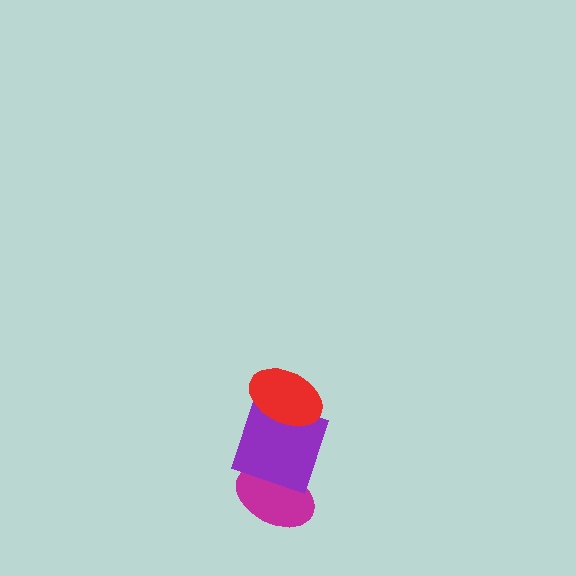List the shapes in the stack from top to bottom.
From top to bottom: the red ellipse, the purple square, the magenta ellipse.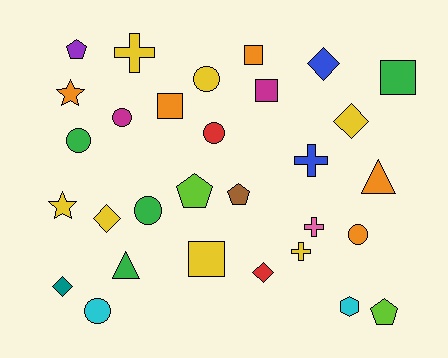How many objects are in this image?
There are 30 objects.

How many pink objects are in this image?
There is 1 pink object.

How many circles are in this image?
There are 7 circles.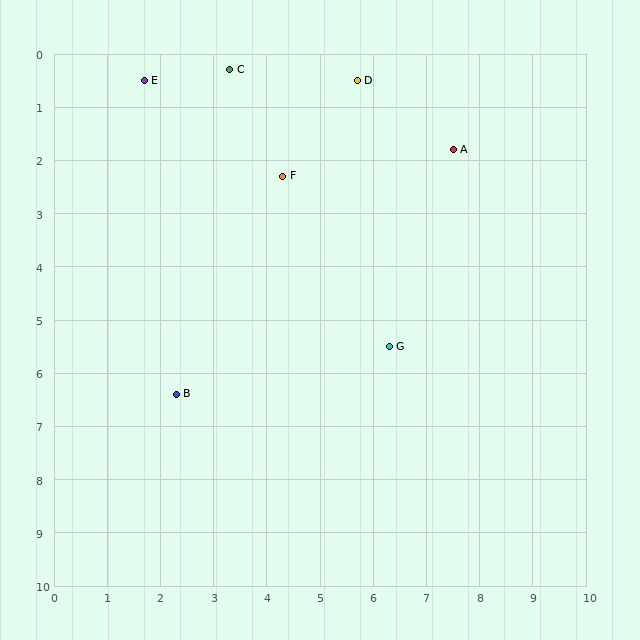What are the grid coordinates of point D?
Point D is at approximately (5.7, 0.5).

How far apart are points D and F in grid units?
Points D and F are about 2.3 grid units apart.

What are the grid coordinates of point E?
Point E is at approximately (1.7, 0.5).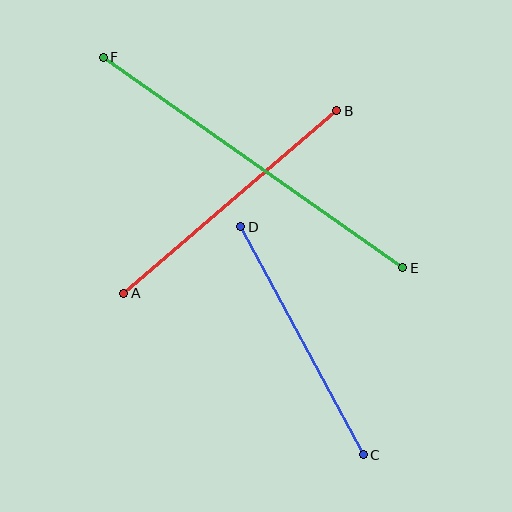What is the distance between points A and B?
The distance is approximately 281 pixels.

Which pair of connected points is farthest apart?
Points E and F are farthest apart.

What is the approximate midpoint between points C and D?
The midpoint is at approximately (302, 341) pixels.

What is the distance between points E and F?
The distance is approximately 366 pixels.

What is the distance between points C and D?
The distance is approximately 259 pixels.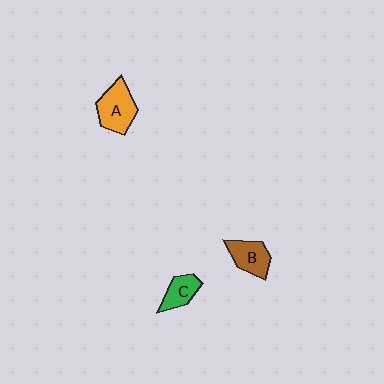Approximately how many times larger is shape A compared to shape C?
Approximately 1.6 times.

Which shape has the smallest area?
Shape C (green).